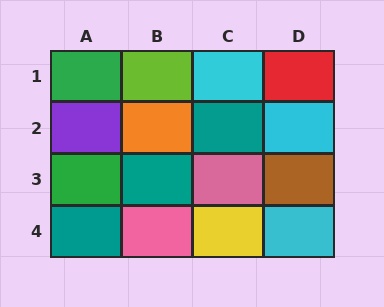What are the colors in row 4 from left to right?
Teal, pink, yellow, cyan.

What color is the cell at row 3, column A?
Green.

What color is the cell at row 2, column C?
Teal.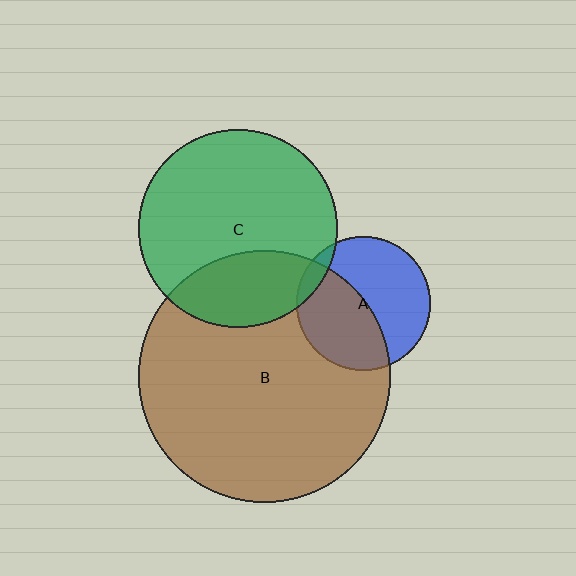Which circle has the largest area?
Circle B (brown).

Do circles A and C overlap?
Yes.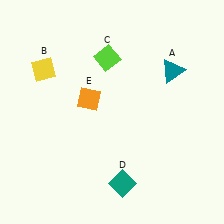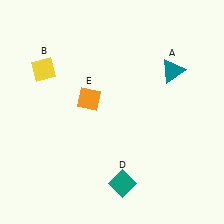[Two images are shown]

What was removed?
The lime diamond (C) was removed in Image 2.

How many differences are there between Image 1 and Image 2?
There is 1 difference between the two images.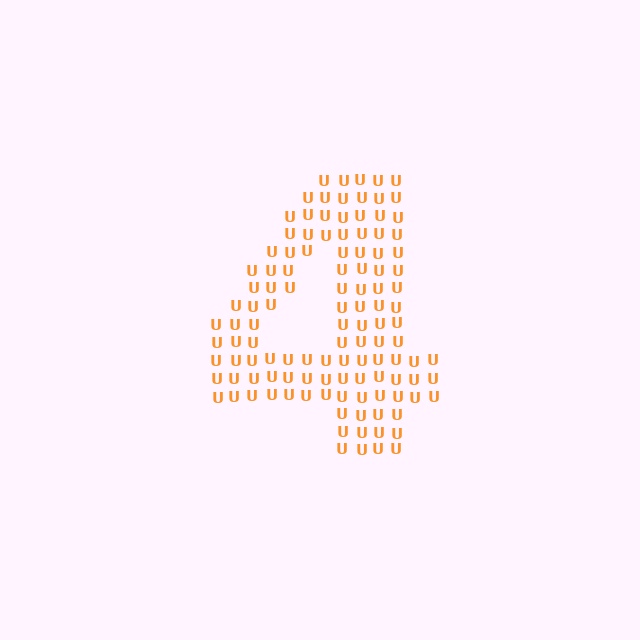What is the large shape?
The large shape is the digit 4.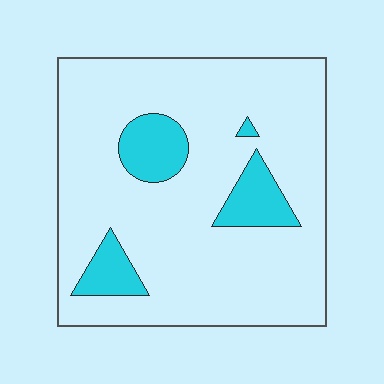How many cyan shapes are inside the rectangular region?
4.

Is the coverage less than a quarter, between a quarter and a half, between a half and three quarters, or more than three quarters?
Less than a quarter.